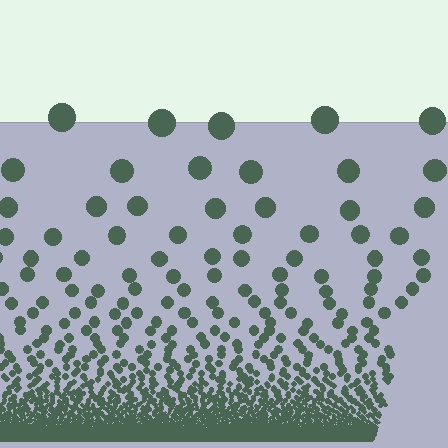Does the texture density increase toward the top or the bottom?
Density increases toward the bottom.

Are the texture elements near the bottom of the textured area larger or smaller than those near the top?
Smaller. The gradient is inverted — elements near the bottom are smaller and denser.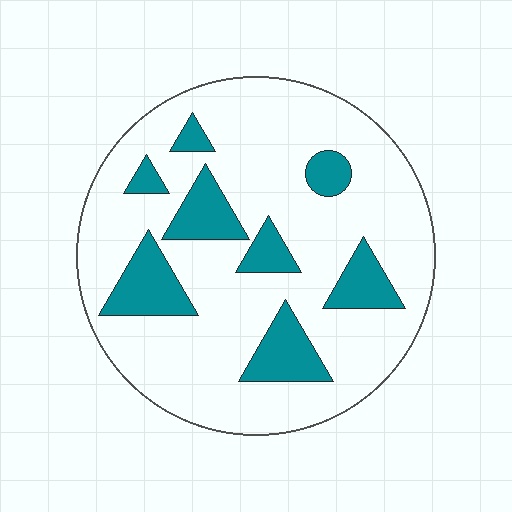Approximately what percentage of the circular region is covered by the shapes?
Approximately 20%.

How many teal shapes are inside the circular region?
8.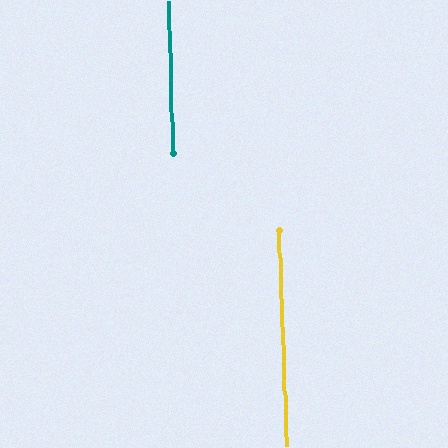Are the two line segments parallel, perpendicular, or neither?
Parallel — their directions differ by only 0.7°.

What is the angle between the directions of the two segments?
Approximately 1 degree.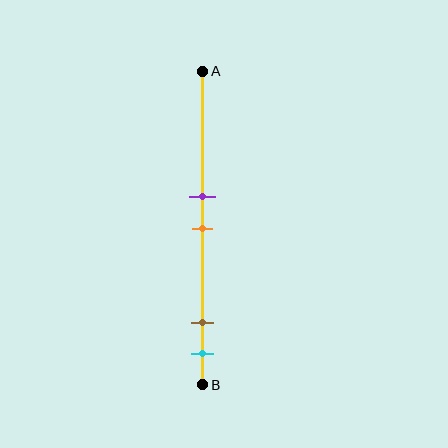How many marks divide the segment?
There are 4 marks dividing the segment.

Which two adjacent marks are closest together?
The purple and orange marks are the closest adjacent pair.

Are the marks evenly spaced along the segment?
No, the marks are not evenly spaced.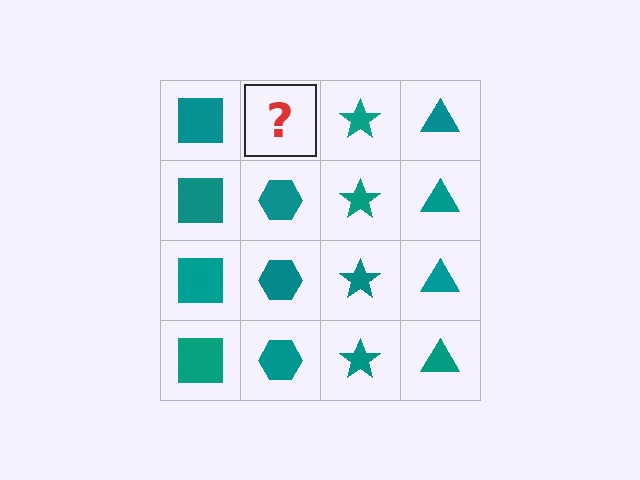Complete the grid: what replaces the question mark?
The question mark should be replaced with a teal hexagon.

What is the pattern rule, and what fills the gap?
The rule is that each column has a consistent shape. The gap should be filled with a teal hexagon.